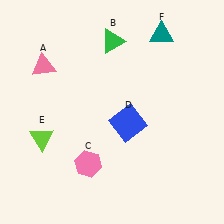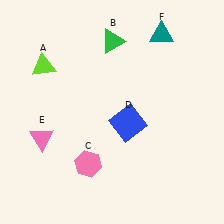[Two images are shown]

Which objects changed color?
A changed from pink to lime. E changed from lime to pink.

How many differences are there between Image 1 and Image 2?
There are 2 differences between the two images.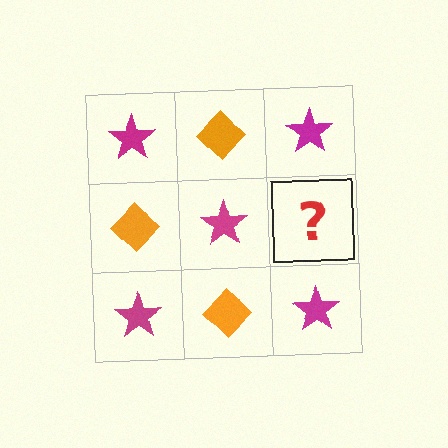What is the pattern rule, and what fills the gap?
The rule is that it alternates magenta star and orange diamond in a checkerboard pattern. The gap should be filled with an orange diamond.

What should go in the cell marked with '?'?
The missing cell should contain an orange diamond.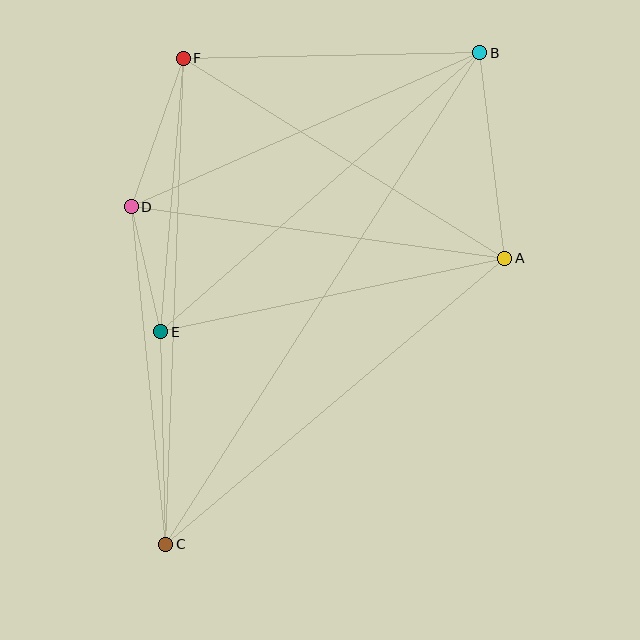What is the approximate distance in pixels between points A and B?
The distance between A and B is approximately 207 pixels.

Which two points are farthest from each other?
Points B and C are farthest from each other.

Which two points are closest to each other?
Points D and E are closest to each other.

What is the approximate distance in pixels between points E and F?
The distance between E and F is approximately 274 pixels.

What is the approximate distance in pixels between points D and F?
The distance between D and F is approximately 157 pixels.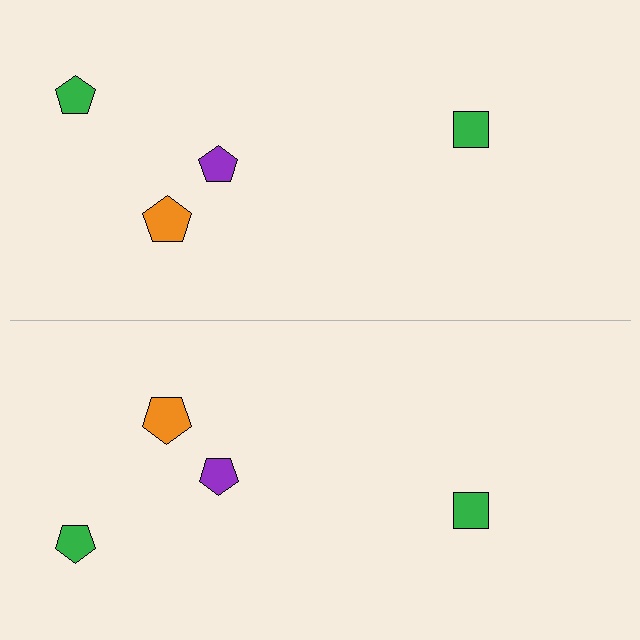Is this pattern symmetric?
Yes, this pattern has bilateral (reflection) symmetry.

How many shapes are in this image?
There are 8 shapes in this image.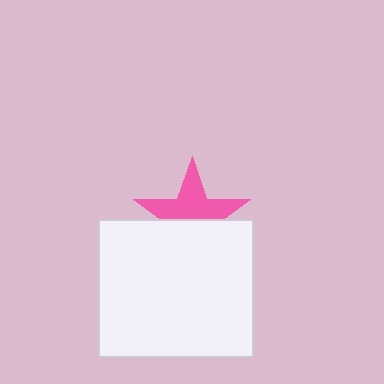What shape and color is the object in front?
The object in front is a white rectangle.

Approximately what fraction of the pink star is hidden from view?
Roughly 44% of the pink star is hidden behind the white rectangle.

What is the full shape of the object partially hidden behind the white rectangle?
The partially hidden object is a pink star.